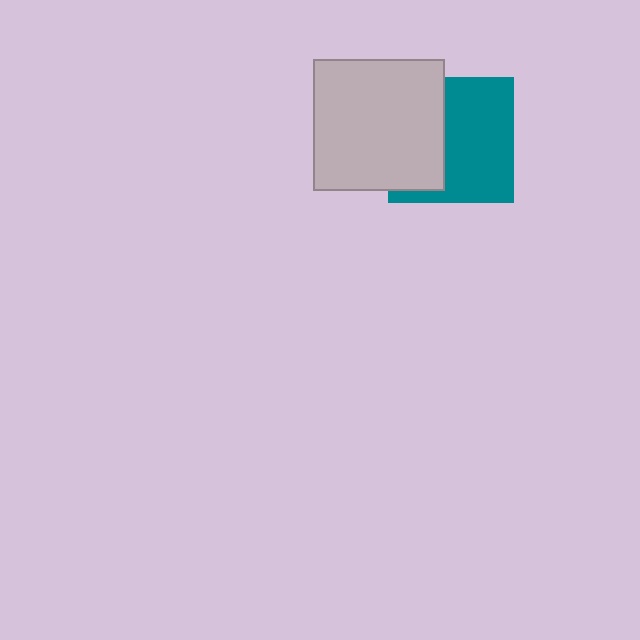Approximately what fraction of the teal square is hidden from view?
Roughly 42% of the teal square is hidden behind the light gray square.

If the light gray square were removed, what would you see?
You would see the complete teal square.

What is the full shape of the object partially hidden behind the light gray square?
The partially hidden object is a teal square.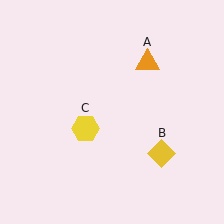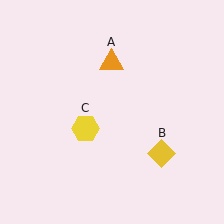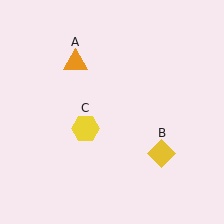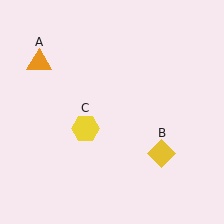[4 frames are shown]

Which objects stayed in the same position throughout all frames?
Yellow diamond (object B) and yellow hexagon (object C) remained stationary.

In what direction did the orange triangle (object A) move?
The orange triangle (object A) moved left.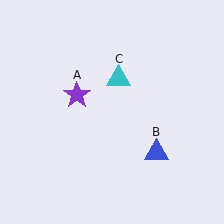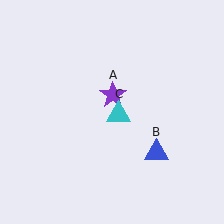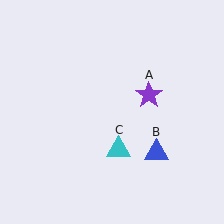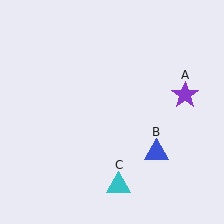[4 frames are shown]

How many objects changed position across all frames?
2 objects changed position: purple star (object A), cyan triangle (object C).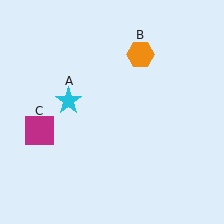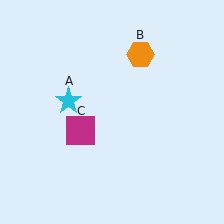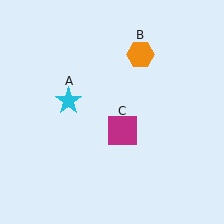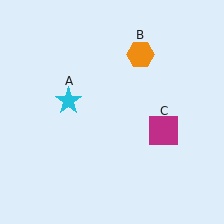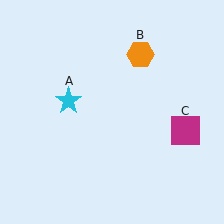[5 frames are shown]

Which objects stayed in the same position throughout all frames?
Cyan star (object A) and orange hexagon (object B) remained stationary.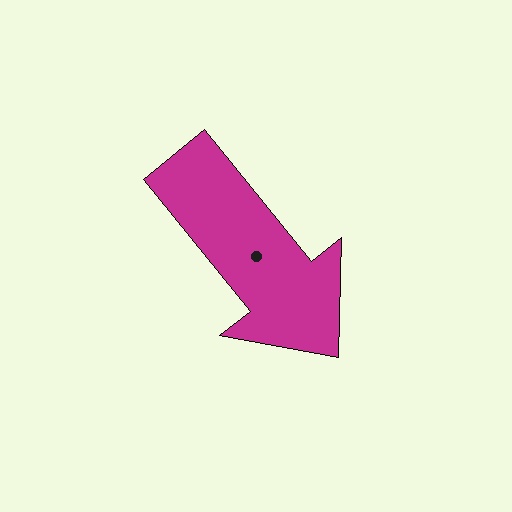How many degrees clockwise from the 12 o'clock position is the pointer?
Approximately 141 degrees.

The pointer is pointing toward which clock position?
Roughly 5 o'clock.